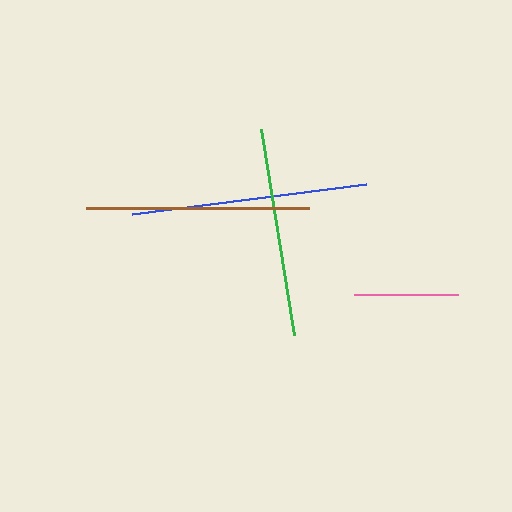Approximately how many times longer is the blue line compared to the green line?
The blue line is approximately 1.1 times the length of the green line.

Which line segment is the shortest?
The pink line is the shortest at approximately 104 pixels.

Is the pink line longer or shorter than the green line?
The green line is longer than the pink line.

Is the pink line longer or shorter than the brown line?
The brown line is longer than the pink line.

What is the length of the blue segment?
The blue segment is approximately 236 pixels long.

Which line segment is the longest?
The blue line is the longest at approximately 236 pixels.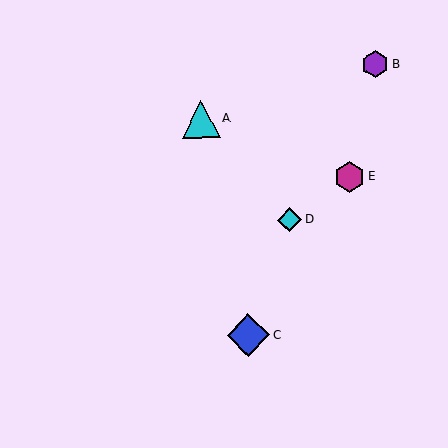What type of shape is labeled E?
Shape E is a magenta hexagon.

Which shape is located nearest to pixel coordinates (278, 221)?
The cyan diamond (labeled D) at (290, 220) is nearest to that location.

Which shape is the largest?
The blue diamond (labeled C) is the largest.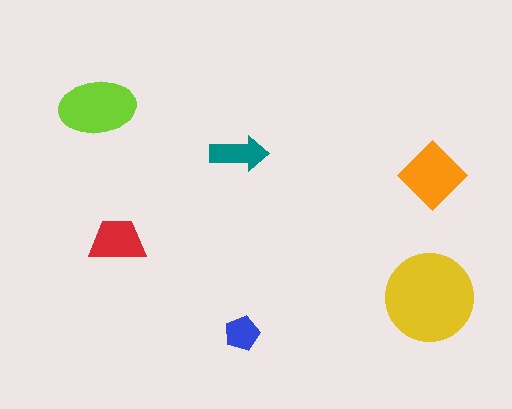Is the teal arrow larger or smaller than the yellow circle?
Smaller.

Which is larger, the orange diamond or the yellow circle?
The yellow circle.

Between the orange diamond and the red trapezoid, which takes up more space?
The orange diamond.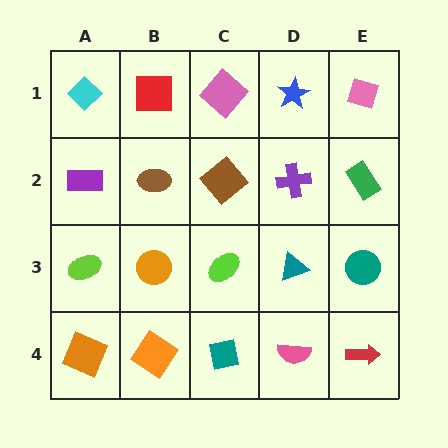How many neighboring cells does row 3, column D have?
4.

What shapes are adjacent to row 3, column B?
A brown ellipse (row 2, column B), an orange diamond (row 4, column B), a lime ellipse (row 3, column A), a lime ellipse (row 3, column C).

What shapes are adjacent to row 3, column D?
A purple cross (row 2, column D), a pink semicircle (row 4, column D), a lime ellipse (row 3, column C), a teal circle (row 3, column E).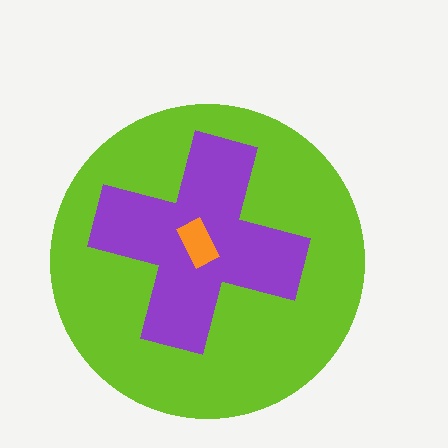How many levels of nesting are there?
3.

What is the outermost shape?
The lime circle.